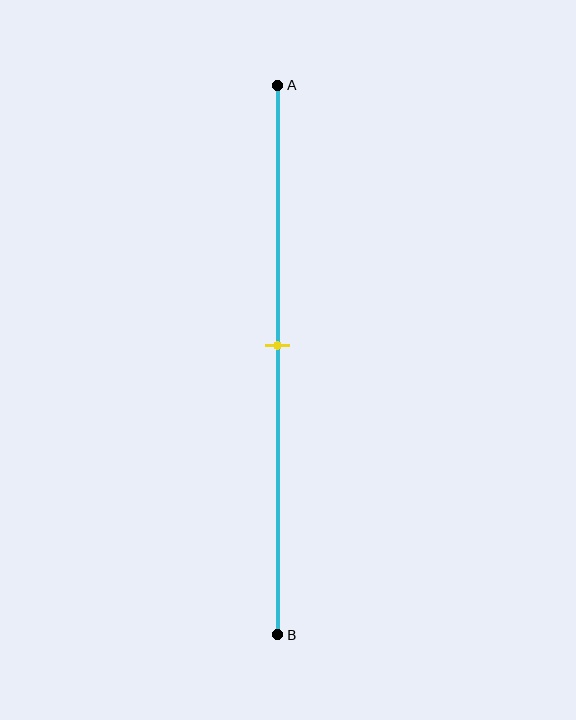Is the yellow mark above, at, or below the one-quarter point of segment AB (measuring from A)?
The yellow mark is below the one-quarter point of segment AB.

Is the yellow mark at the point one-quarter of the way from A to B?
No, the mark is at about 45% from A, not at the 25% one-quarter point.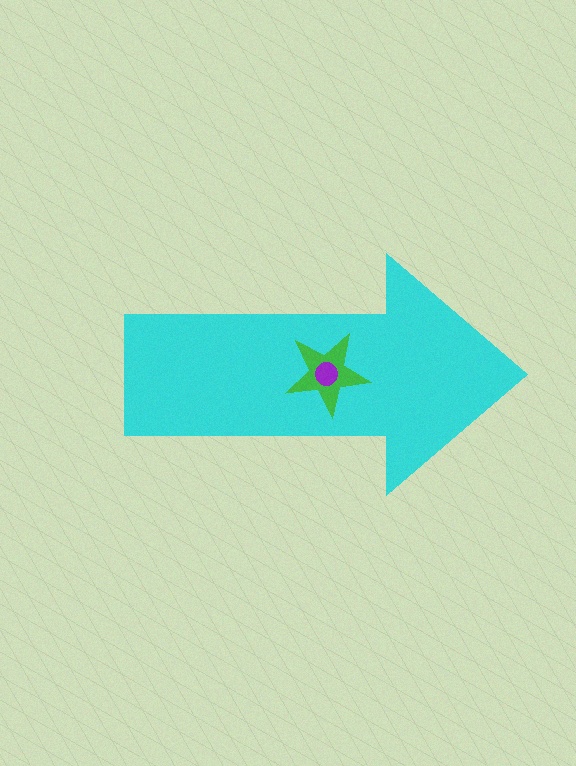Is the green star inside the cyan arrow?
Yes.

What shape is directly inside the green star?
The purple circle.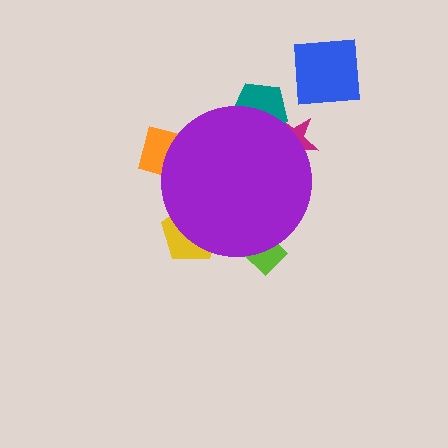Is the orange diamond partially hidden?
Yes, the orange diamond is partially hidden behind the purple circle.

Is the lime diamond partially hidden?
Yes, the lime diamond is partially hidden behind the purple circle.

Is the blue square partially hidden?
No, the blue square is fully visible.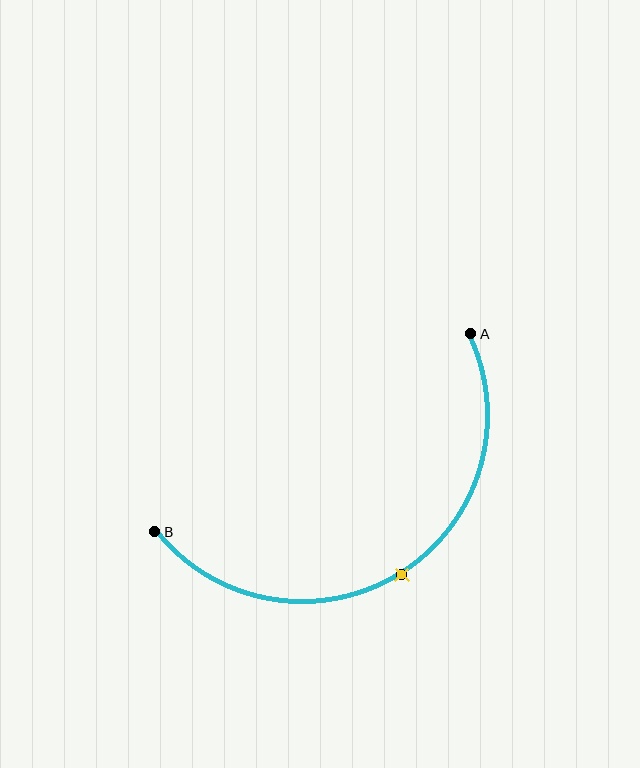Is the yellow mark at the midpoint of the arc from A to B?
Yes. The yellow mark lies on the arc at equal arc-length from both A and B — it is the arc midpoint.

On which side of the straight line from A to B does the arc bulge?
The arc bulges below the straight line connecting A and B.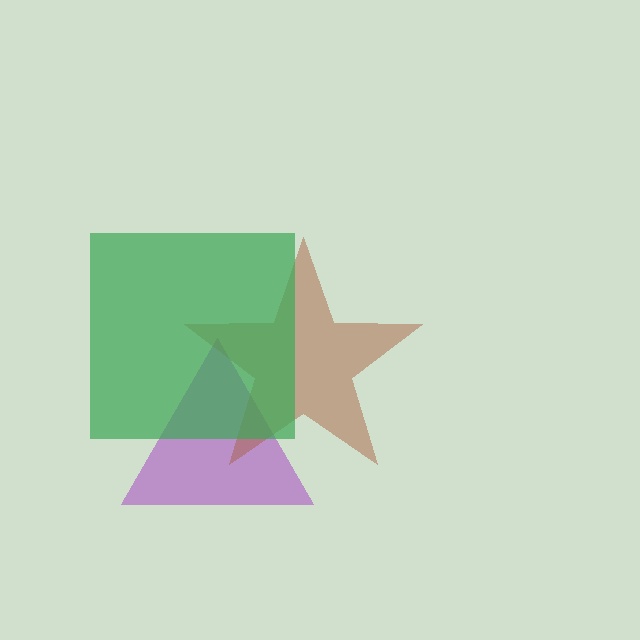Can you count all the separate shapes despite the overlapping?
Yes, there are 3 separate shapes.